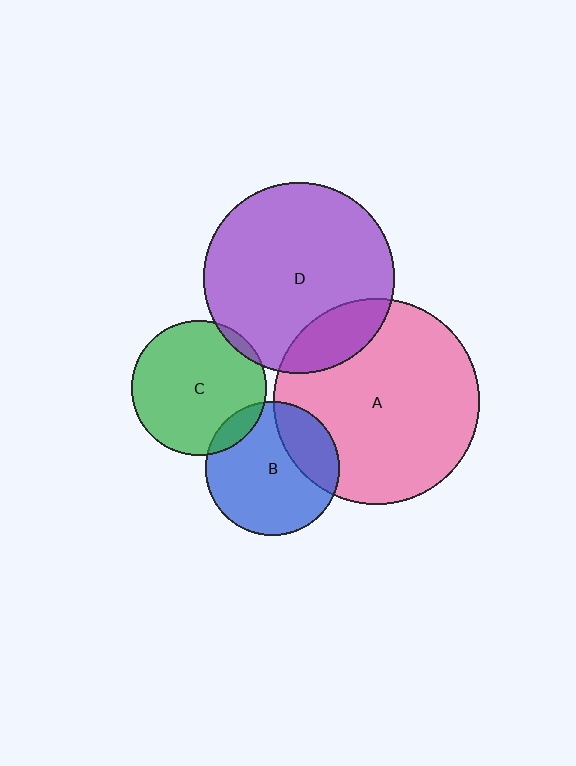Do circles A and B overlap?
Yes.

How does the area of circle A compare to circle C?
Approximately 2.3 times.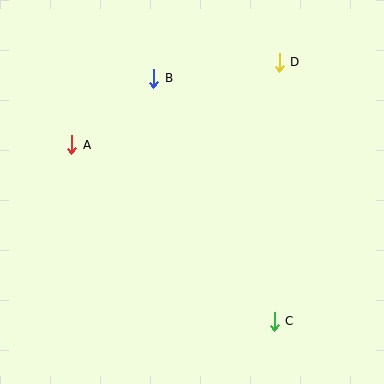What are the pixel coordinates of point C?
Point C is at (274, 321).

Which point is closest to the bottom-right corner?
Point C is closest to the bottom-right corner.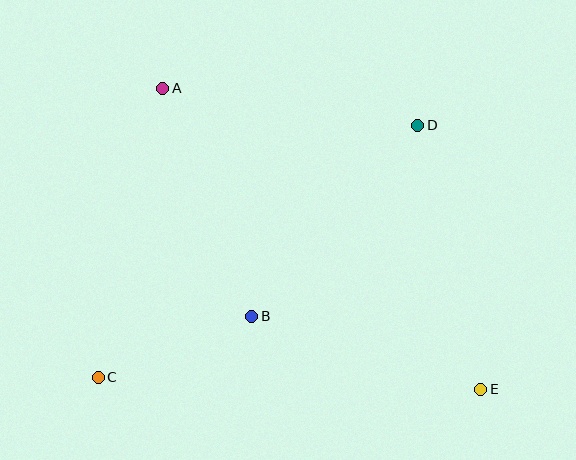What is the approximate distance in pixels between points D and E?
The distance between D and E is approximately 271 pixels.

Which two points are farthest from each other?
Points A and E are farthest from each other.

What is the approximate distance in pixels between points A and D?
The distance between A and D is approximately 258 pixels.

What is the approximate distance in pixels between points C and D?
The distance between C and D is approximately 407 pixels.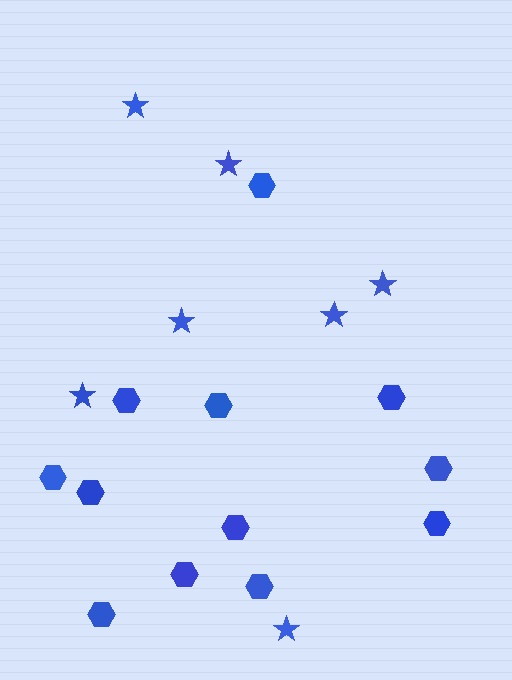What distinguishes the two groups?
There are 2 groups: one group of hexagons (12) and one group of stars (7).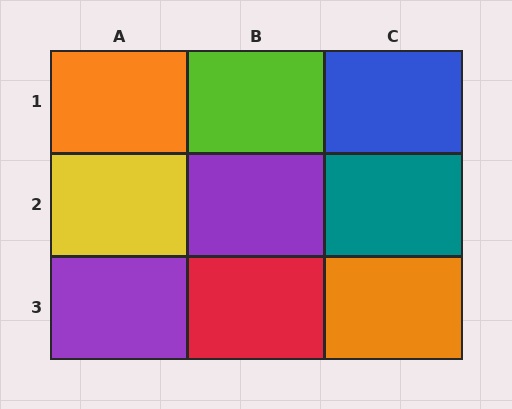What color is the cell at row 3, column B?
Red.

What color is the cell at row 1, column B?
Lime.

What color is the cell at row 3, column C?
Orange.